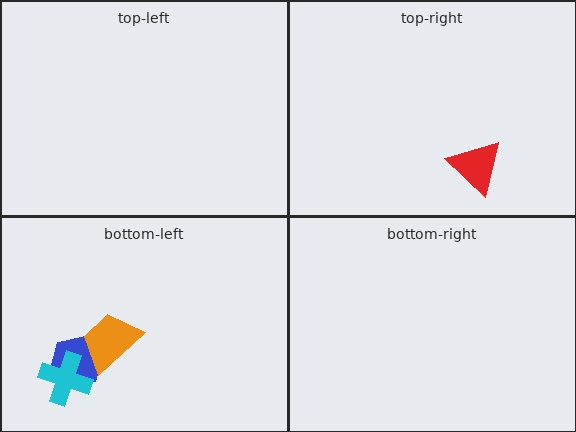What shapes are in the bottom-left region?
The blue hexagon, the cyan cross, the orange trapezoid.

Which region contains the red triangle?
The top-right region.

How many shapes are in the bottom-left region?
3.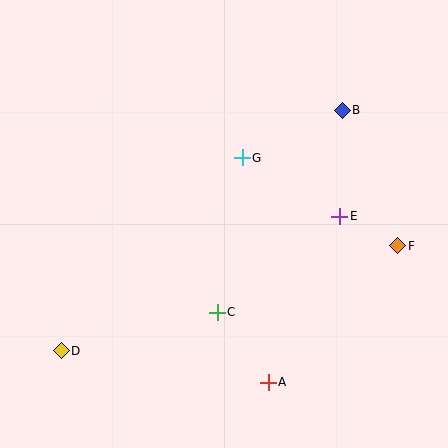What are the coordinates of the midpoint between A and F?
The midpoint between A and F is at (333, 314).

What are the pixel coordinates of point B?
Point B is at (342, 110).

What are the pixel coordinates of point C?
Point C is at (217, 312).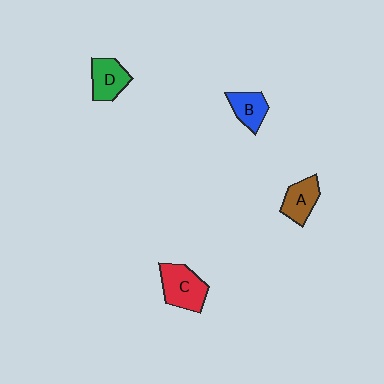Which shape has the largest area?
Shape C (red).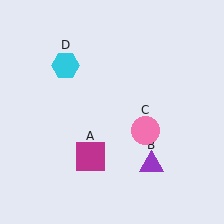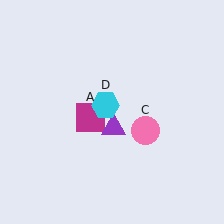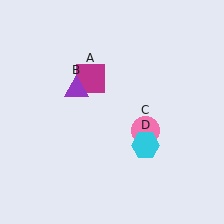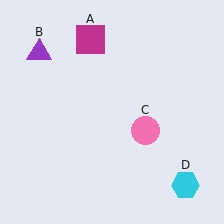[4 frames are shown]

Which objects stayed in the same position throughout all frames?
Pink circle (object C) remained stationary.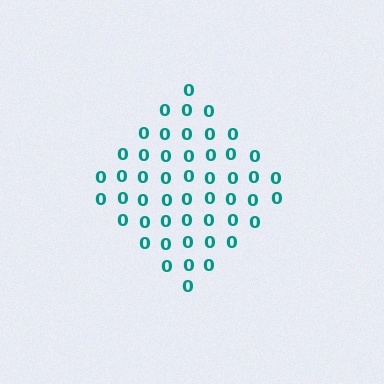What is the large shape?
The large shape is a diamond.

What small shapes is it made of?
It is made of small digit 0's.